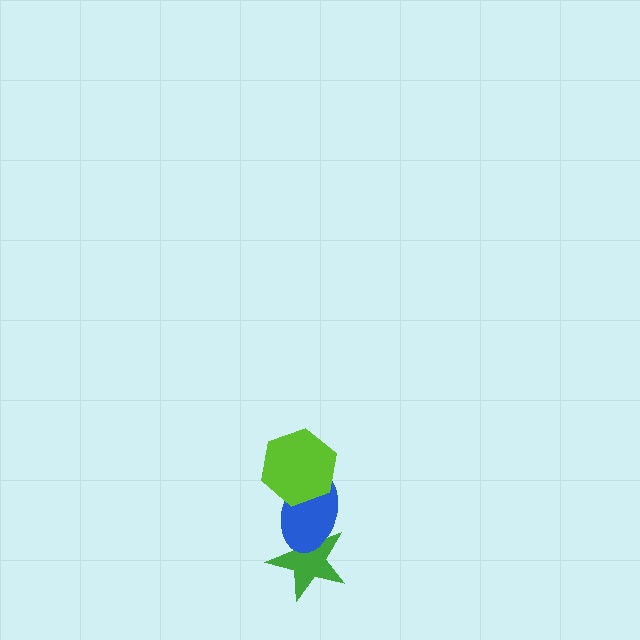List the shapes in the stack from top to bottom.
From top to bottom: the lime hexagon, the blue ellipse, the green star.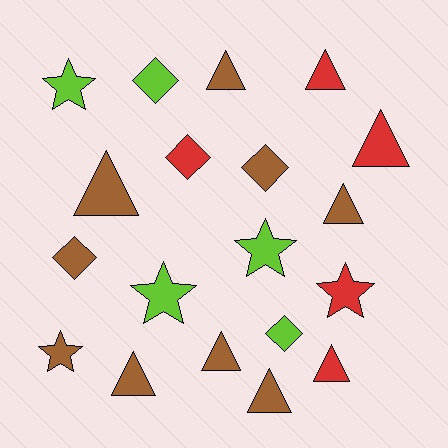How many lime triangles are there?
There are no lime triangles.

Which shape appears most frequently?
Triangle, with 9 objects.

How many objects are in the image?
There are 19 objects.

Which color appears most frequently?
Brown, with 9 objects.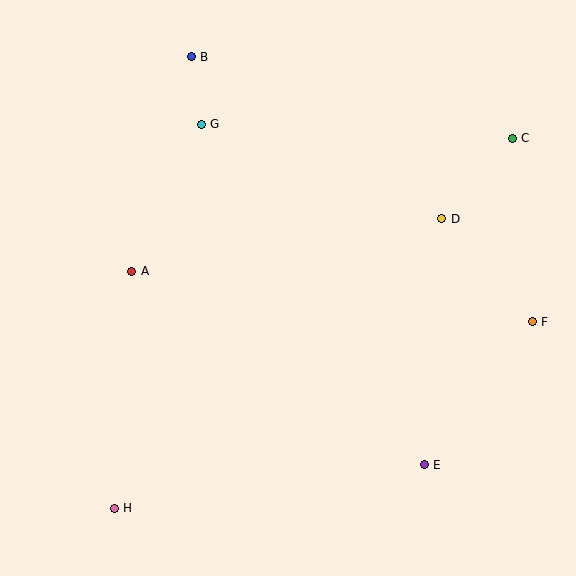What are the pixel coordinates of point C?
Point C is at (512, 138).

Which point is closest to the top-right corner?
Point C is closest to the top-right corner.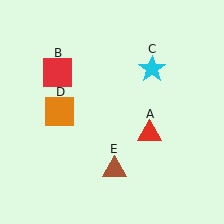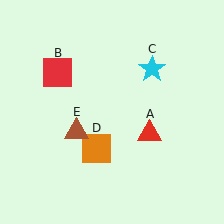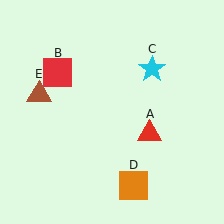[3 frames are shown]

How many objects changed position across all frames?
2 objects changed position: orange square (object D), brown triangle (object E).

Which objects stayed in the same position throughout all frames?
Red triangle (object A) and red square (object B) and cyan star (object C) remained stationary.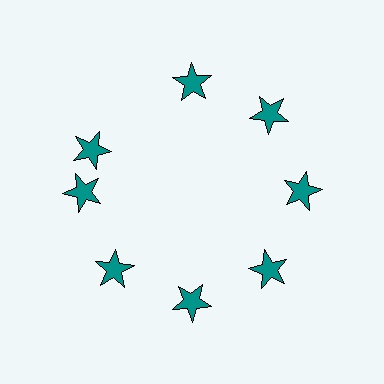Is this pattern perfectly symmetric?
No. The 8 teal stars are arranged in a ring, but one element near the 10 o'clock position is rotated out of alignment along the ring, breaking the 8-fold rotational symmetry.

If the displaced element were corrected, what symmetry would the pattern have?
It would have 8-fold rotational symmetry — the pattern would map onto itself every 45 degrees.